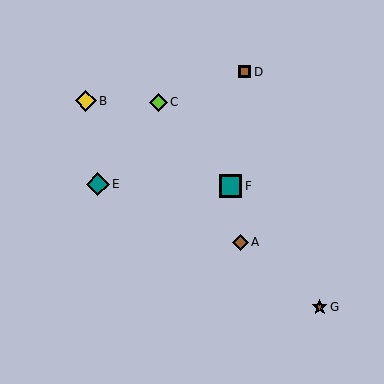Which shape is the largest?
The teal square (labeled F) is the largest.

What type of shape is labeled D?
Shape D is a brown square.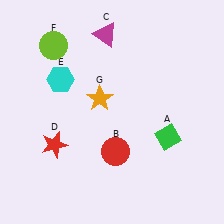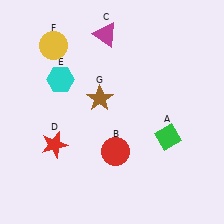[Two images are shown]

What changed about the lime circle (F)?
In Image 1, F is lime. In Image 2, it changed to yellow.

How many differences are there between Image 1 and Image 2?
There are 2 differences between the two images.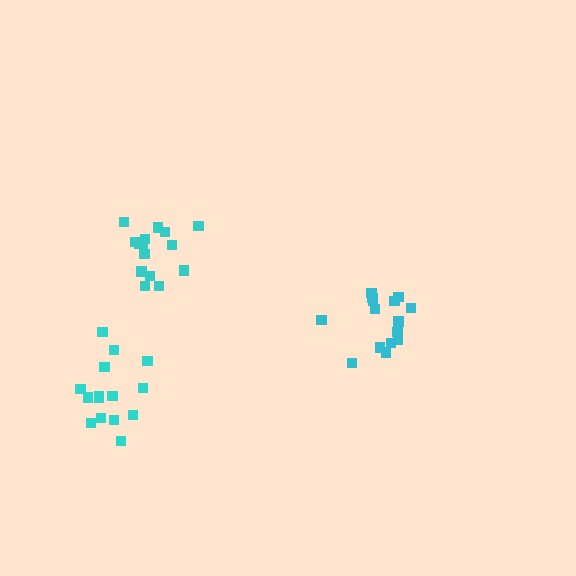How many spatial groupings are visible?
There are 3 spatial groupings.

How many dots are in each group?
Group 1: 15 dots, Group 2: 15 dots, Group 3: 15 dots (45 total).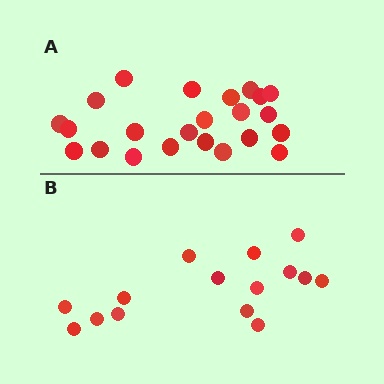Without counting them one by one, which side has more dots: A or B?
Region A (the top region) has more dots.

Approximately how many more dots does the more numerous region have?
Region A has roughly 8 or so more dots than region B.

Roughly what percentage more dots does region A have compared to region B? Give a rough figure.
About 55% more.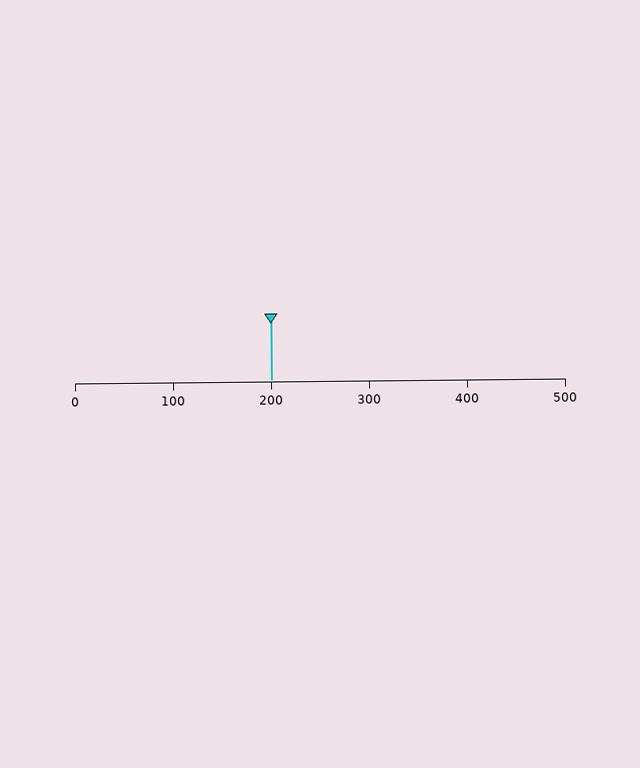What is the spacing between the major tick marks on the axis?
The major ticks are spaced 100 apart.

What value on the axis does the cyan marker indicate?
The marker indicates approximately 200.